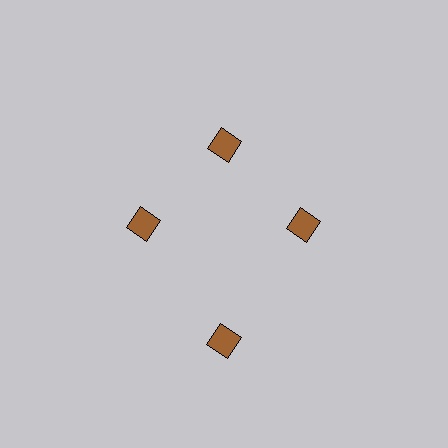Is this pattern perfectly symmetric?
No. The 4 brown diamonds are arranged in a ring, but one element near the 6 o'clock position is pushed outward from the center, breaking the 4-fold rotational symmetry.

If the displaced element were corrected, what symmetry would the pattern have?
It would have 4-fold rotational symmetry — the pattern would map onto itself every 90 degrees.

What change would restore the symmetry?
The symmetry would be restored by moving it inward, back onto the ring so that all 4 diamonds sit at equal angles and equal distance from the center.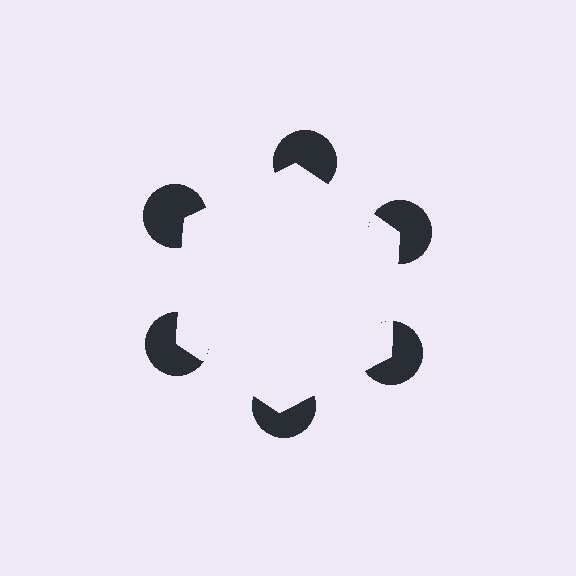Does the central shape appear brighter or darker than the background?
It typically appears slightly brighter than the background, even though no actual brightness change is drawn.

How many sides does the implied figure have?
6 sides.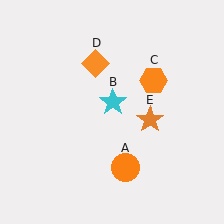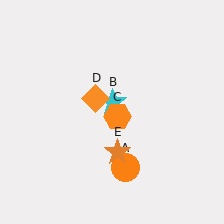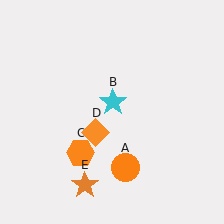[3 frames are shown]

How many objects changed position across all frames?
3 objects changed position: orange hexagon (object C), orange diamond (object D), orange star (object E).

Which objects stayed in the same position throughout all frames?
Orange circle (object A) and cyan star (object B) remained stationary.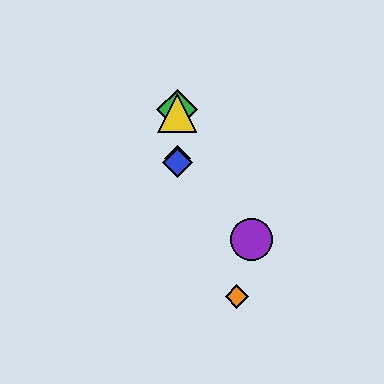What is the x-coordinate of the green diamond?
The green diamond is at x≈177.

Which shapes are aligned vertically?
The red diamond, the blue diamond, the green diamond, the yellow triangle are aligned vertically.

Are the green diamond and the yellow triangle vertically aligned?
Yes, both are at x≈177.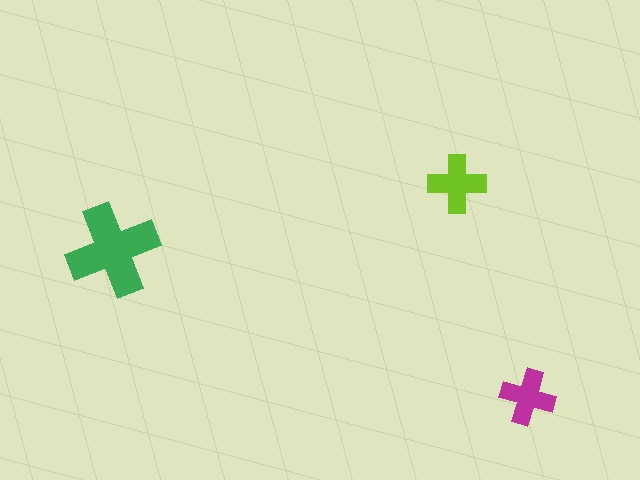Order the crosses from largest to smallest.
the green one, the lime one, the magenta one.